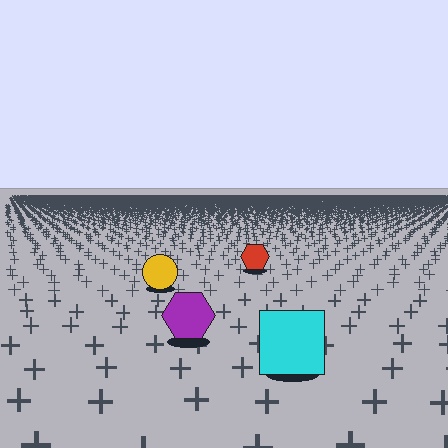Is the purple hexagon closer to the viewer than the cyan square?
No. The cyan square is closer — you can tell from the texture gradient: the ground texture is coarser near it.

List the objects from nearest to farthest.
From nearest to farthest: the cyan square, the purple hexagon, the yellow circle, the red hexagon.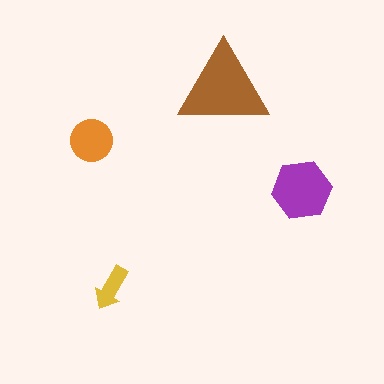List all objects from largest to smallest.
The brown triangle, the purple hexagon, the orange circle, the yellow arrow.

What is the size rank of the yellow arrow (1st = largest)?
4th.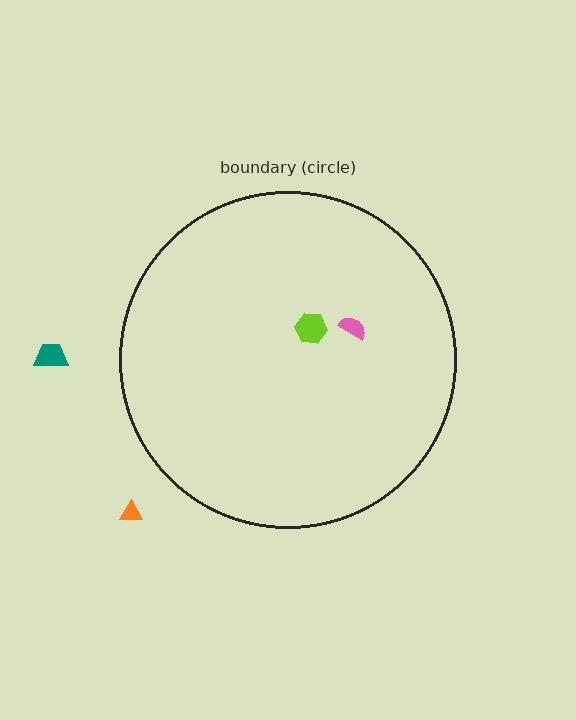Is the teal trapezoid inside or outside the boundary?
Outside.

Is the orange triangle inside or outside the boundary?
Outside.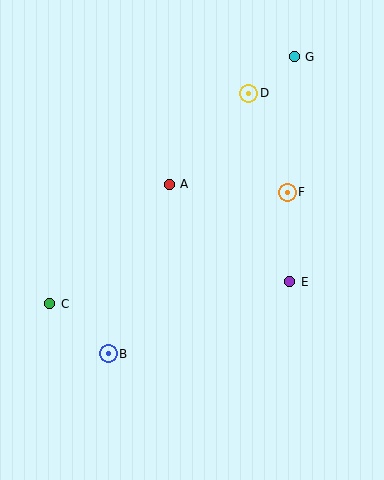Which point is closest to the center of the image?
Point A at (169, 184) is closest to the center.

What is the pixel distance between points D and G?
The distance between D and G is 58 pixels.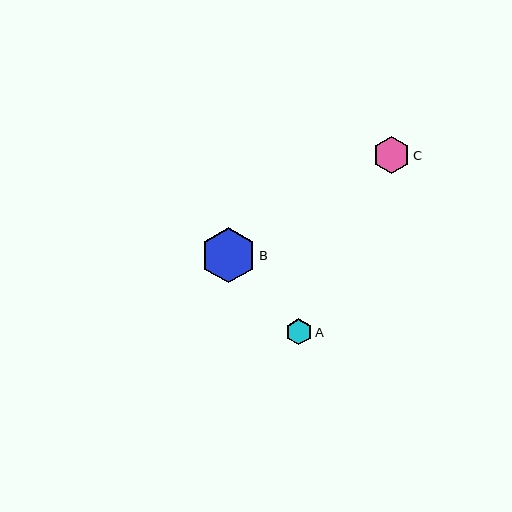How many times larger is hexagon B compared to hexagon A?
Hexagon B is approximately 2.1 times the size of hexagon A.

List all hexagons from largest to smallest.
From largest to smallest: B, C, A.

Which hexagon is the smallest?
Hexagon A is the smallest with a size of approximately 26 pixels.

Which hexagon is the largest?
Hexagon B is the largest with a size of approximately 55 pixels.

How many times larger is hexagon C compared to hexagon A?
Hexagon C is approximately 1.4 times the size of hexagon A.